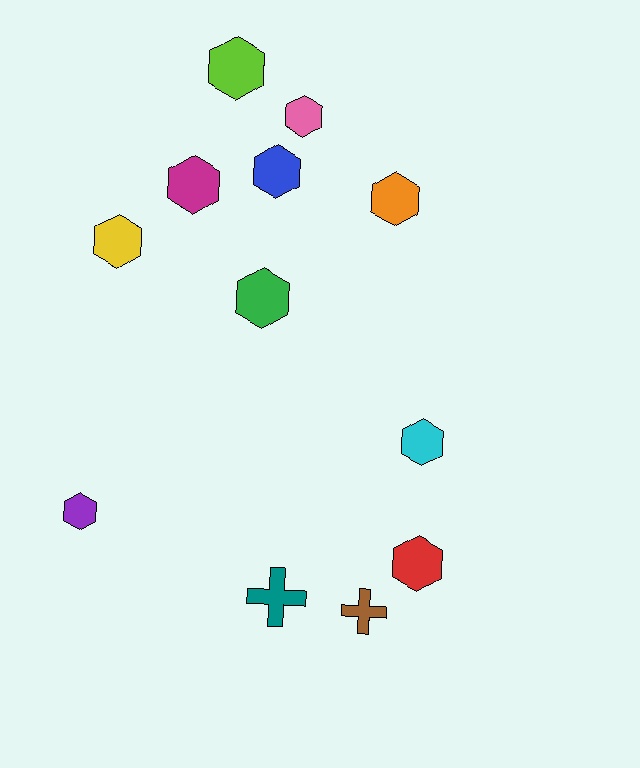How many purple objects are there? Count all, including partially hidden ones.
There is 1 purple object.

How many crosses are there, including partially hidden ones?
There are 2 crosses.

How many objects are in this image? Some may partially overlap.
There are 12 objects.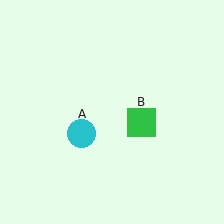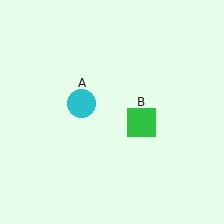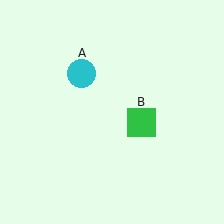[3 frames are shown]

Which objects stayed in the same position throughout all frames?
Green square (object B) remained stationary.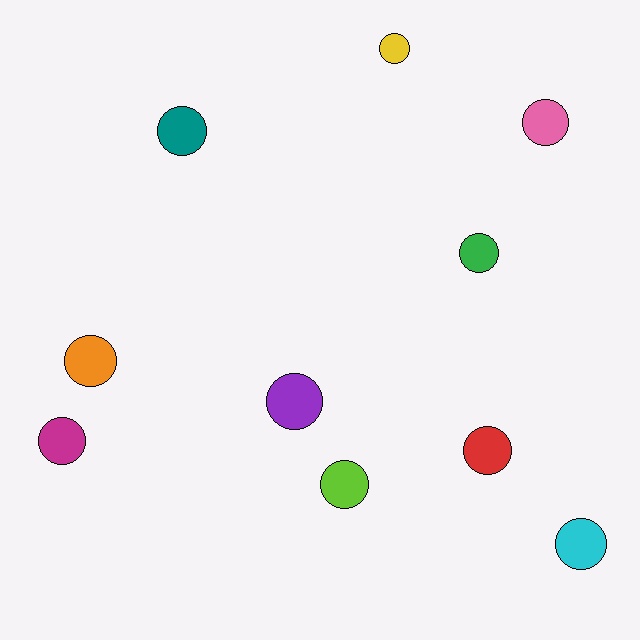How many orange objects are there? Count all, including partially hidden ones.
There is 1 orange object.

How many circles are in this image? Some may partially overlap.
There are 10 circles.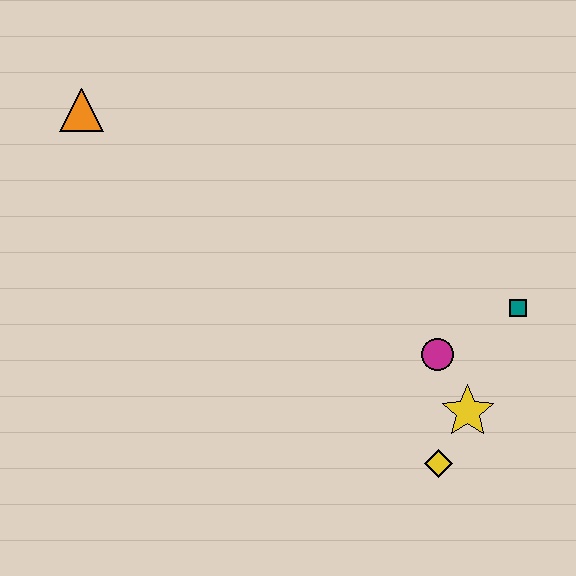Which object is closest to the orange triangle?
The magenta circle is closest to the orange triangle.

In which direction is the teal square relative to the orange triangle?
The teal square is to the right of the orange triangle.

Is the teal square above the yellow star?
Yes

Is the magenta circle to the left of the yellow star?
Yes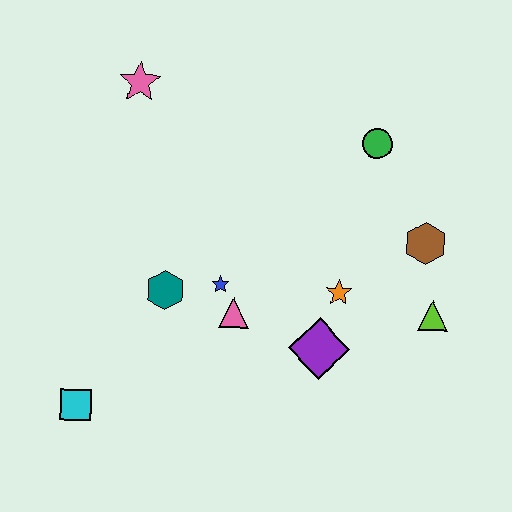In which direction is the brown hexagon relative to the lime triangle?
The brown hexagon is above the lime triangle.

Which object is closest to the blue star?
The pink triangle is closest to the blue star.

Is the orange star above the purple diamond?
Yes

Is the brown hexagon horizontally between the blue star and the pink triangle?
No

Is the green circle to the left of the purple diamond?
No